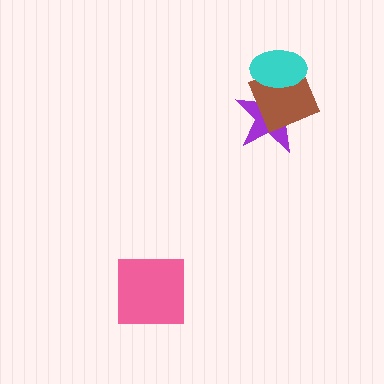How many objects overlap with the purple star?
2 objects overlap with the purple star.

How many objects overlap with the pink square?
0 objects overlap with the pink square.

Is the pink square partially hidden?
No, no other shape covers it.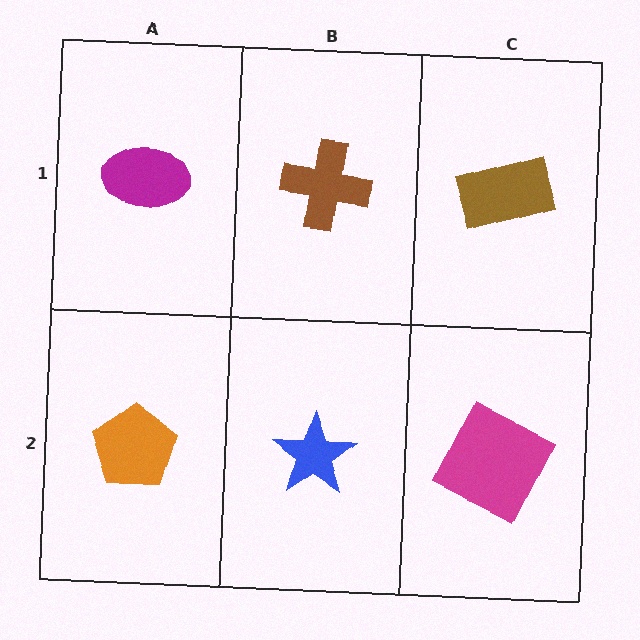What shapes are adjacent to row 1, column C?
A magenta square (row 2, column C), a brown cross (row 1, column B).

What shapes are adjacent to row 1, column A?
An orange pentagon (row 2, column A), a brown cross (row 1, column B).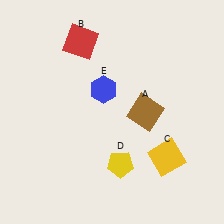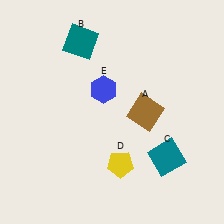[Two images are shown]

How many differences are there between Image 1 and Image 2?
There are 2 differences between the two images.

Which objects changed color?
B changed from red to teal. C changed from yellow to teal.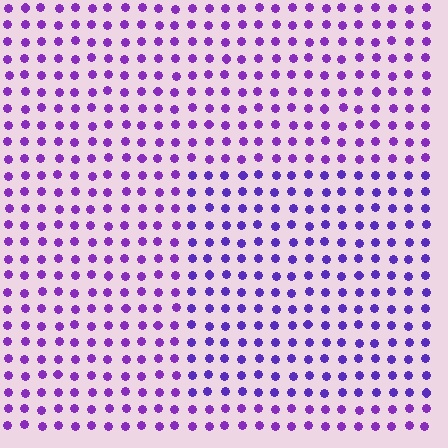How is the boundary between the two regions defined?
The boundary is defined purely by a slight shift in hue (about 20 degrees). Spacing, size, and orientation are identical on both sides.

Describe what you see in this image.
The image is filled with small purple elements in a uniform arrangement. A rectangle-shaped region is visible where the elements are tinted to a slightly different hue, forming a subtle color boundary.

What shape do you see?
I see a rectangle.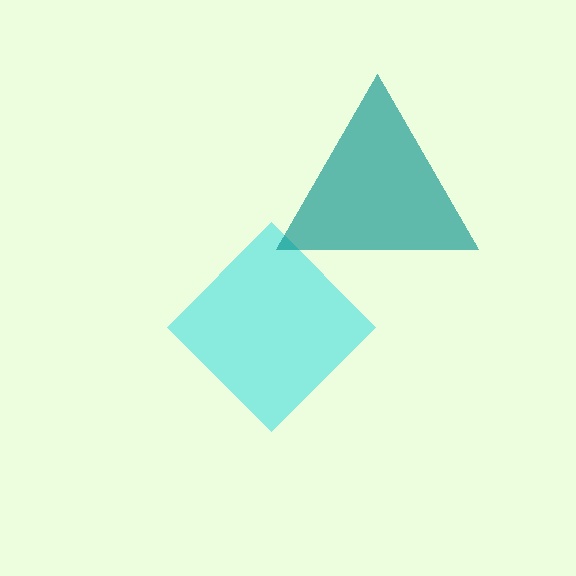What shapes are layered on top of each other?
The layered shapes are: a cyan diamond, a teal triangle.